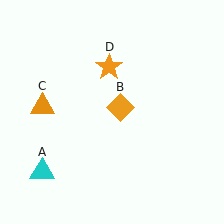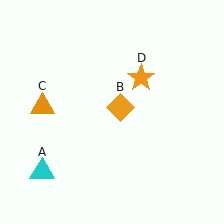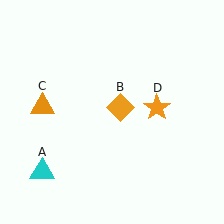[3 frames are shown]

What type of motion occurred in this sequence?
The orange star (object D) rotated clockwise around the center of the scene.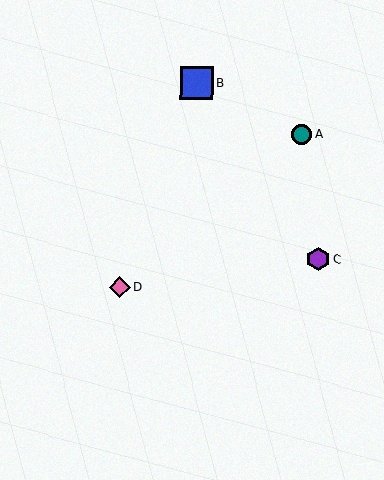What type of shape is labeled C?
Shape C is a purple hexagon.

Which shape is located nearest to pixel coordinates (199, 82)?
The blue square (labeled B) at (196, 83) is nearest to that location.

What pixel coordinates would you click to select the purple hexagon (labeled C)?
Click at (318, 259) to select the purple hexagon C.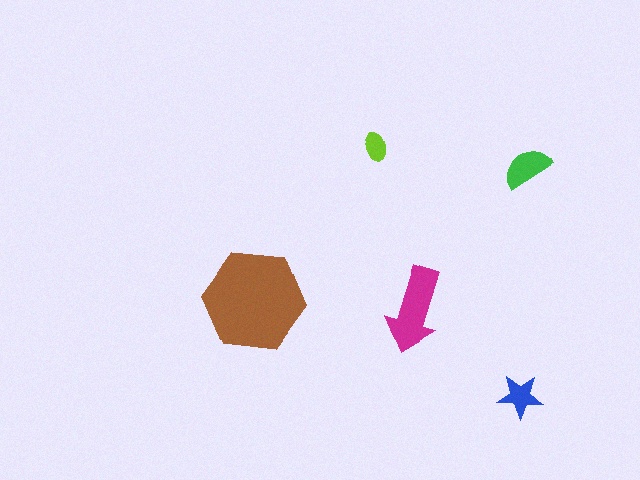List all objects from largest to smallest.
The brown hexagon, the magenta arrow, the green semicircle, the blue star, the lime ellipse.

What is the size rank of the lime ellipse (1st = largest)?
5th.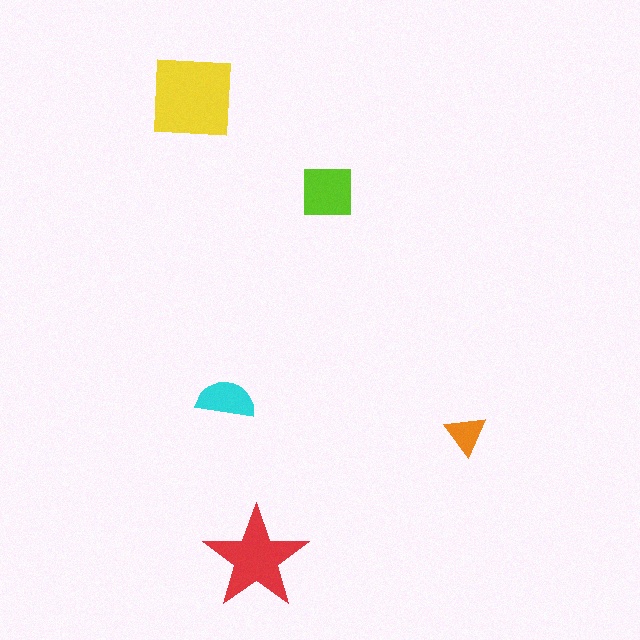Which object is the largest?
The yellow square.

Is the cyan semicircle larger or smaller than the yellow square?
Smaller.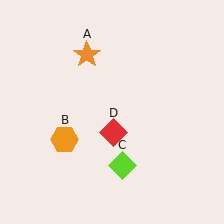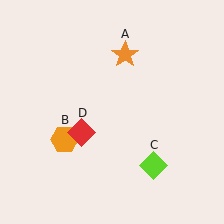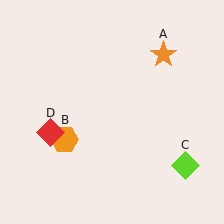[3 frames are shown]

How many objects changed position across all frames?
3 objects changed position: orange star (object A), lime diamond (object C), red diamond (object D).